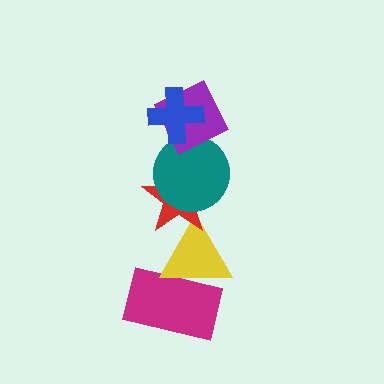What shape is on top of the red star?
The teal circle is on top of the red star.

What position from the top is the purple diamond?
The purple diamond is 2nd from the top.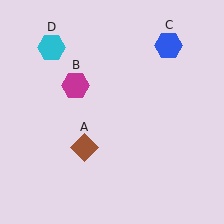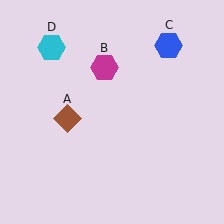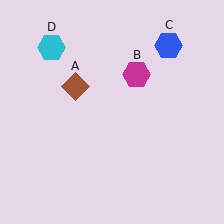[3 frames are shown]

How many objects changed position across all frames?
2 objects changed position: brown diamond (object A), magenta hexagon (object B).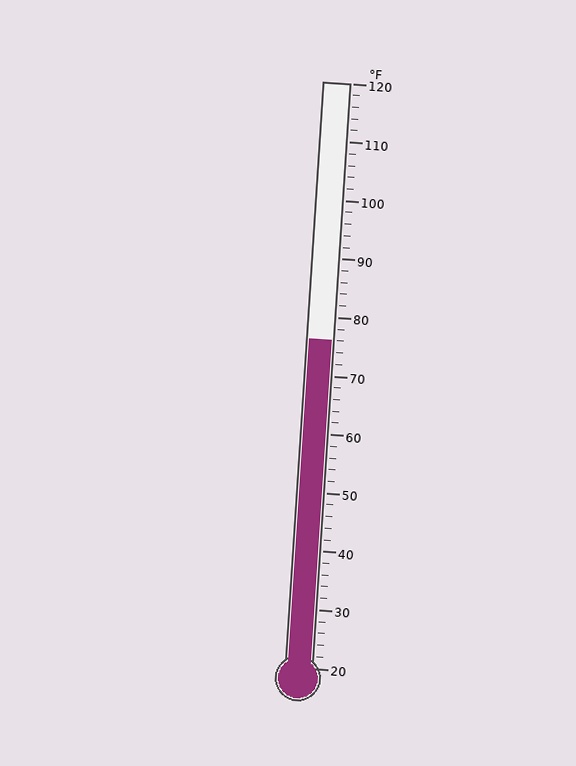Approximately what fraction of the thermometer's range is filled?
The thermometer is filled to approximately 55% of its range.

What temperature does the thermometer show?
The thermometer shows approximately 76°F.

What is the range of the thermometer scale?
The thermometer scale ranges from 20°F to 120°F.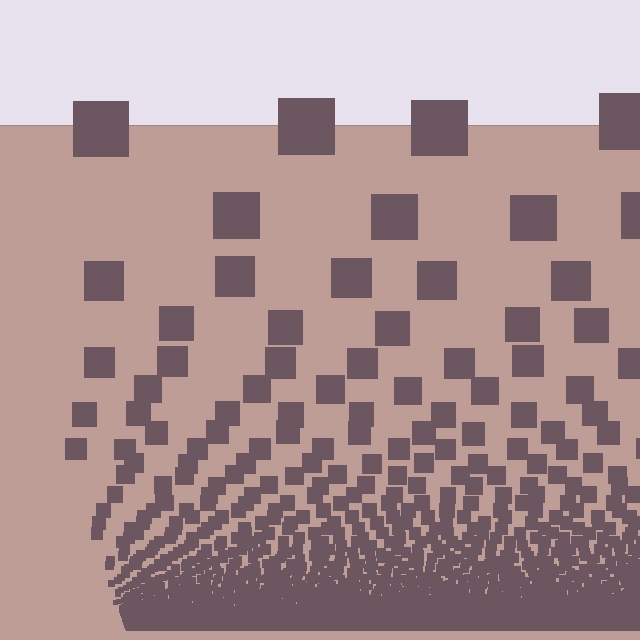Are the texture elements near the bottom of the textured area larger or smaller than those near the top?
Smaller. The gradient is inverted — elements near the bottom are smaller and denser.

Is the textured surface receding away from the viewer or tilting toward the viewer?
The surface appears to tilt toward the viewer. Texture elements get larger and sparser toward the top.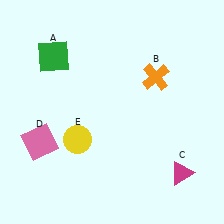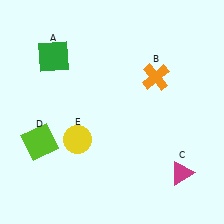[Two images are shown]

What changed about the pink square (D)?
In Image 1, D is pink. In Image 2, it changed to lime.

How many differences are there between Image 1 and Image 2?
There is 1 difference between the two images.